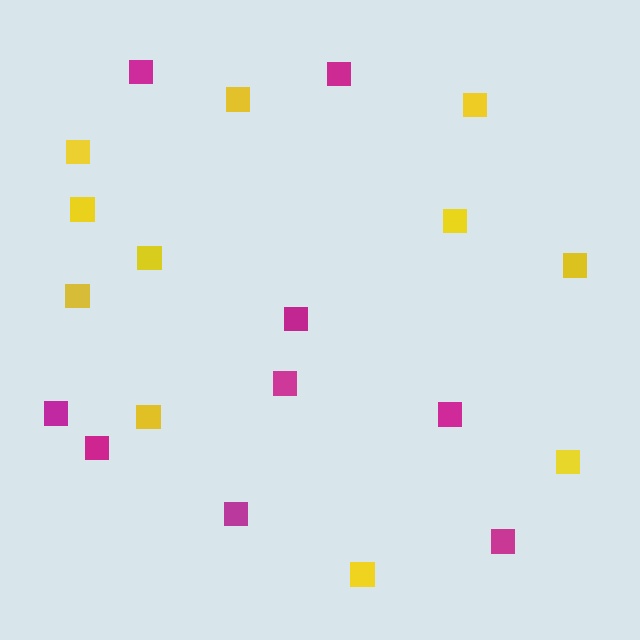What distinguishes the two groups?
There are 2 groups: one group of yellow squares (11) and one group of magenta squares (9).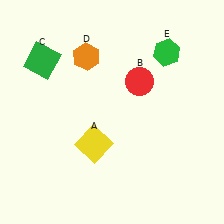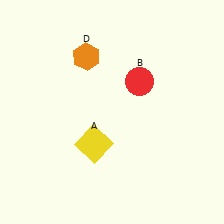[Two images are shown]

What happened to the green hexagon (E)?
The green hexagon (E) was removed in Image 2. It was in the top-right area of Image 1.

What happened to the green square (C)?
The green square (C) was removed in Image 2. It was in the top-left area of Image 1.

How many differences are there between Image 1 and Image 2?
There are 2 differences between the two images.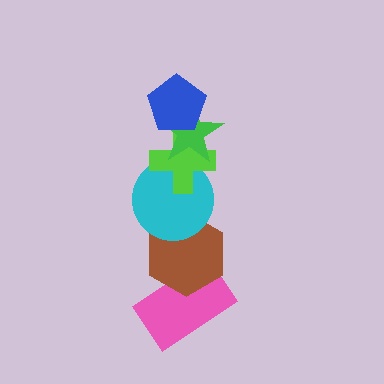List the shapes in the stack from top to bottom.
From top to bottom: the blue pentagon, the green star, the lime cross, the cyan circle, the brown hexagon, the pink rectangle.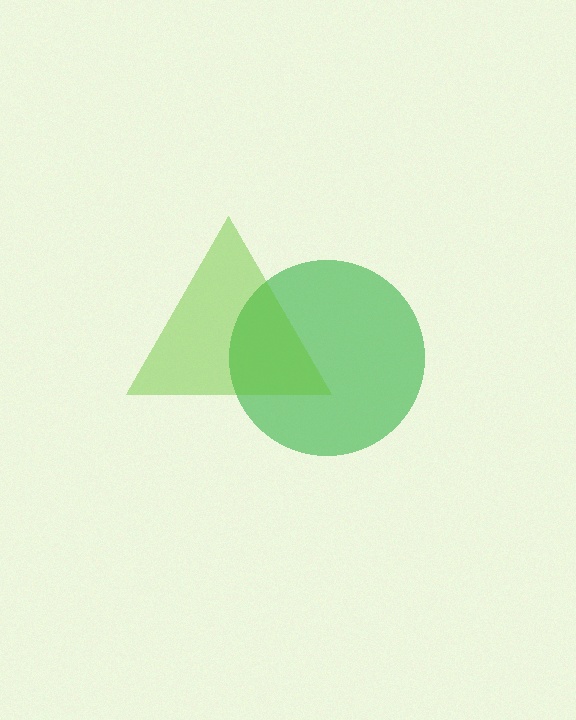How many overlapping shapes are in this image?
There are 2 overlapping shapes in the image.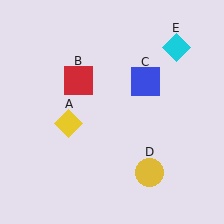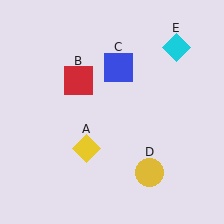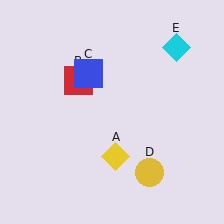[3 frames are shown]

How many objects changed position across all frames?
2 objects changed position: yellow diamond (object A), blue square (object C).